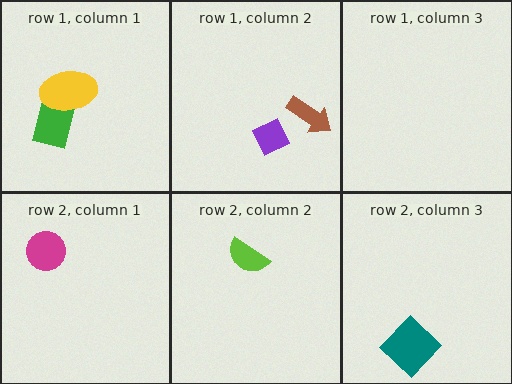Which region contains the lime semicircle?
The row 2, column 2 region.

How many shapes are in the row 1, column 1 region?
2.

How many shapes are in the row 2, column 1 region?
1.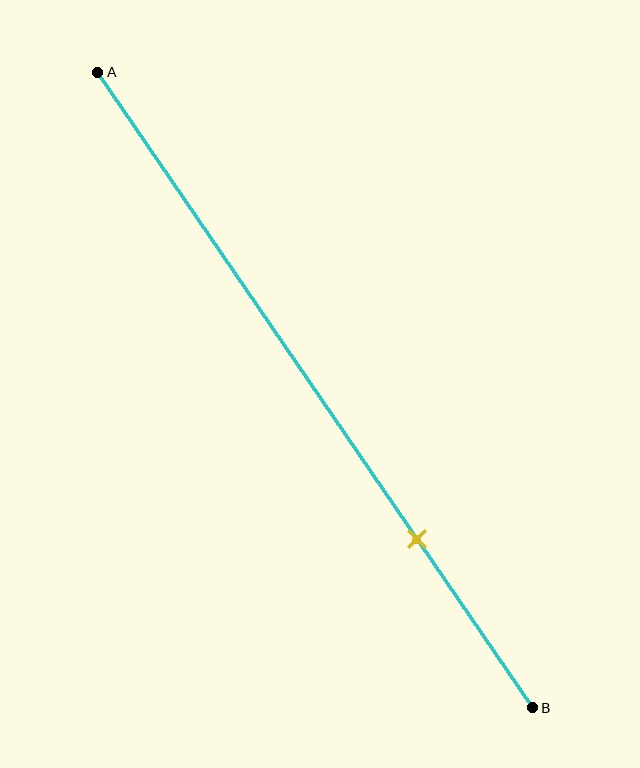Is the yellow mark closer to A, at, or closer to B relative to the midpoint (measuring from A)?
The yellow mark is closer to point B than the midpoint of segment AB.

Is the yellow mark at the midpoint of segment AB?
No, the mark is at about 75% from A, not at the 50% midpoint.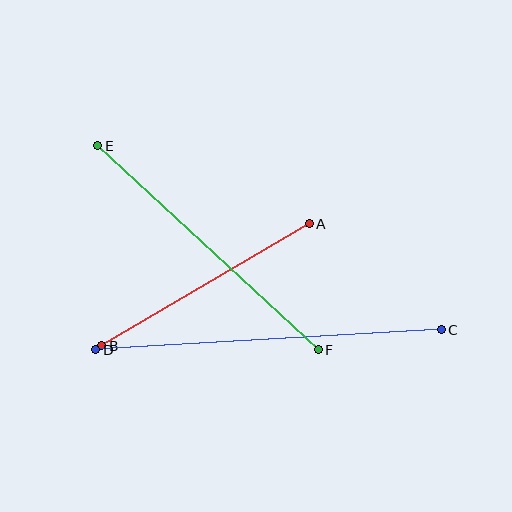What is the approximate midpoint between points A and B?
The midpoint is at approximately (206, 285) pixels.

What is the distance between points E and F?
The distance is approximately 301 pixels.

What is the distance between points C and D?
The distance is approximately 347 pixels.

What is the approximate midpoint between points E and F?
The midpoint is at approximately (208, 248) pixels.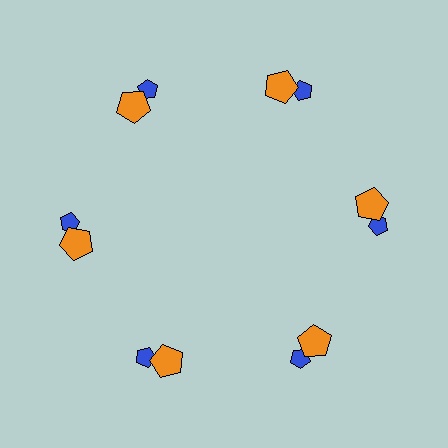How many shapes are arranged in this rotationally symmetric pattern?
There are 12 shapes, arranged in 6 groups of 2.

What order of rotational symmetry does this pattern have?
This pattern has 6-fold rotational symmetry.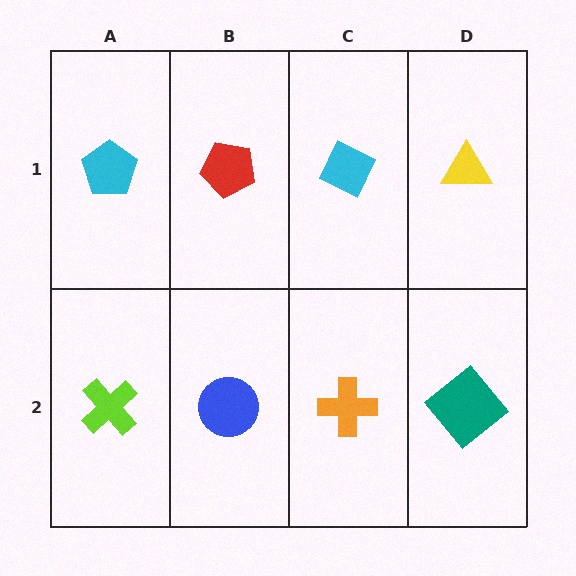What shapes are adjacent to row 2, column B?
A red pentagon (row 1, column B), a lime cross (row 2, column A), an orange cross (row 2, column C).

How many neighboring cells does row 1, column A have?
2.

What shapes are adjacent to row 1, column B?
A blue circle (row 2, column B), a cyan pentagon (row 1, column A), a cyan diamond (row 1, column C).